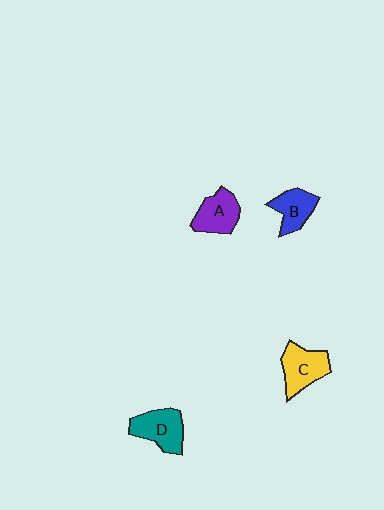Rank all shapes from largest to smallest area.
From largest to smallest: C (yellow), D (teal), A (purple), B (blue).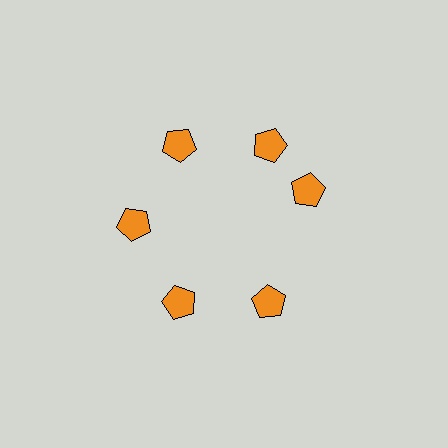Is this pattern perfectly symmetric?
No. The 6 orange pentagons are arranged in a ring, but one element near the 3 o'clock position is rotated out of alignment along the ring, breaking the 6-fold rotational symmetry.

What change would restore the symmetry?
The symmetry would be restored by rotating it back into even spacing with its neighbors so that all 6 pentagons sit at equal angles and equal distance from the center.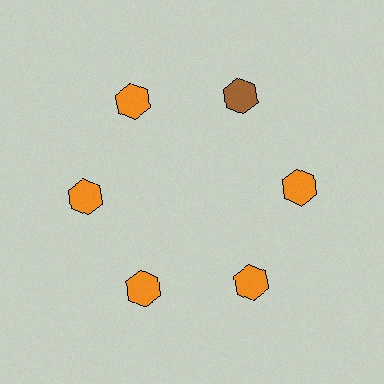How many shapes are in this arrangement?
There are 6 shapes arranged in a ring pattern.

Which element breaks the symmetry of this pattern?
The brown hexagon at roughly the 1 o'clock position breaks the symmetry. All other shapes are orange hexagons.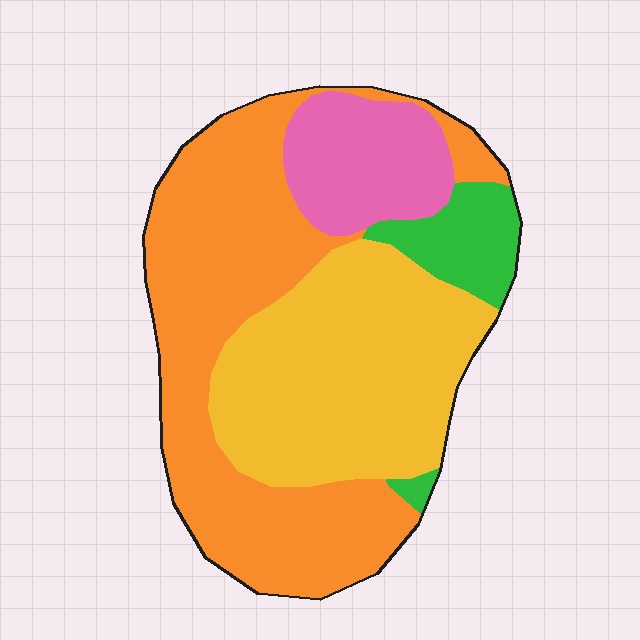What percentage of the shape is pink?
Pink covers about 15% of the shape.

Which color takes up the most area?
Orange, at roughly 45%.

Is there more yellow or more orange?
Orange.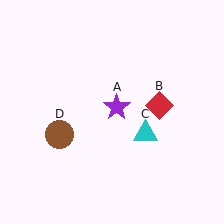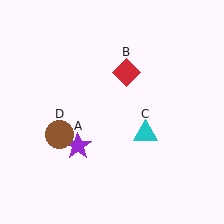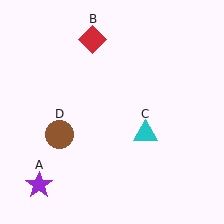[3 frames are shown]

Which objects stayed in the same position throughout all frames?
Cyan triangle (object C) and brown circle (object D) remained stationary.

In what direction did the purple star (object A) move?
The purple star (object A) moved down and to the left.